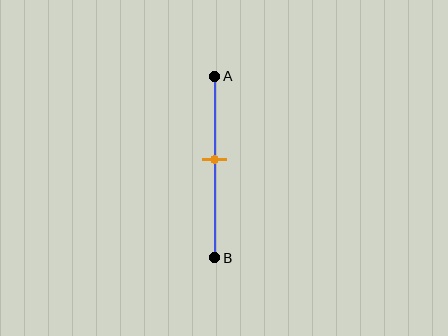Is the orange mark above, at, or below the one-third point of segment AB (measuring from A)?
The orange mark is below the one-third point of segment AB.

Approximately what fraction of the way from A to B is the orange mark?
The orange mark is approximately 45% of the way from A to B.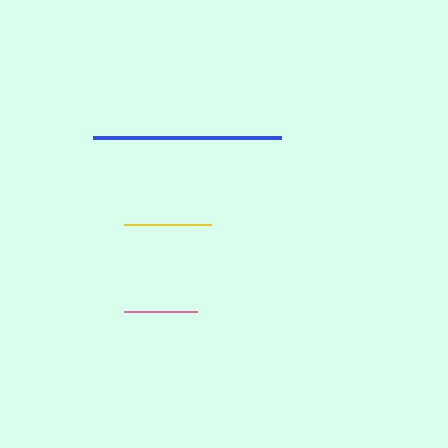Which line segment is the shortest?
The pink line is the shortest at approximately 73 pixels.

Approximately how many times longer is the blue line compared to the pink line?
The blue line is approximately 2.6 times the length of the pink line.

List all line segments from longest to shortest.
From longest to shortest: blue, yellow, pink.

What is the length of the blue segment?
The blue segment is approximately 189 pixels long.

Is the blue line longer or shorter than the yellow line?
The blue line is longer than the yellow line.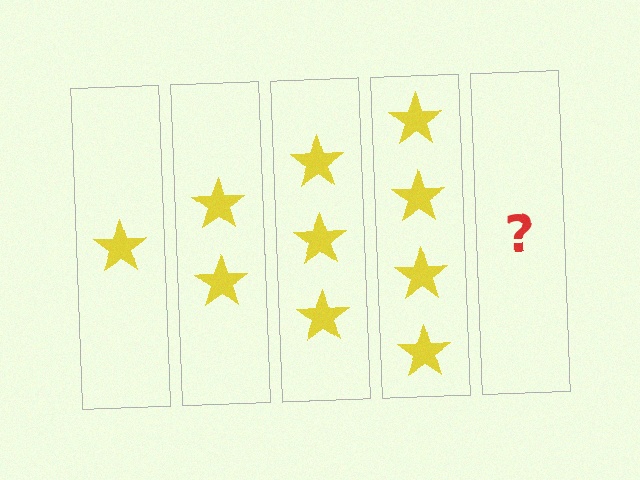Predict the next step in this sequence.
The next step is 5 stars.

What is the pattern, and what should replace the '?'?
The pattern is that each step adds one more star. The '?' should be 5 stars.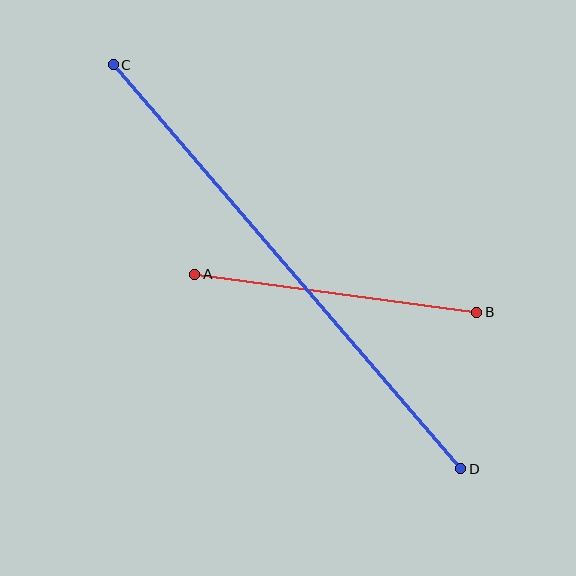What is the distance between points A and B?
The distance is approximately 285 pixels.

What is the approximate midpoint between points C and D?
The midpoint is at approximately (287, 267) pixels.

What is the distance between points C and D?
The distance is approximately 533 pixels.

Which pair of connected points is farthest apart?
Points C and D are farthest apart.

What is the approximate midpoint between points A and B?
The midpoint is at approximately (336, 293) pixels.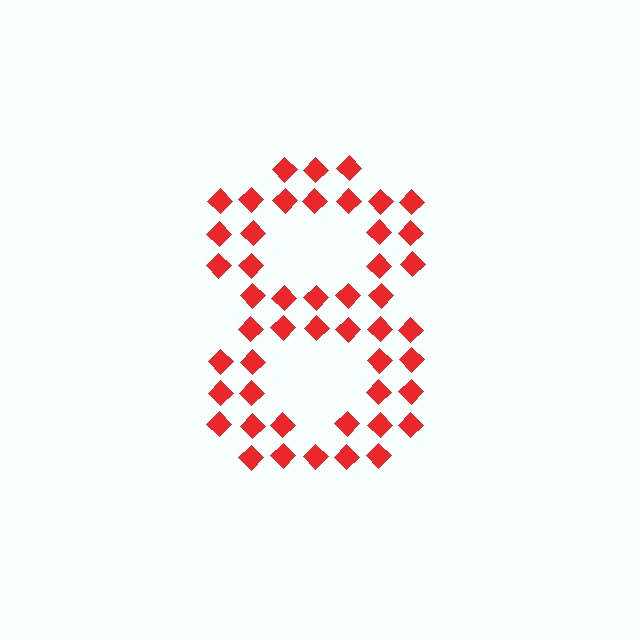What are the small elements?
The small elements are diamonds.